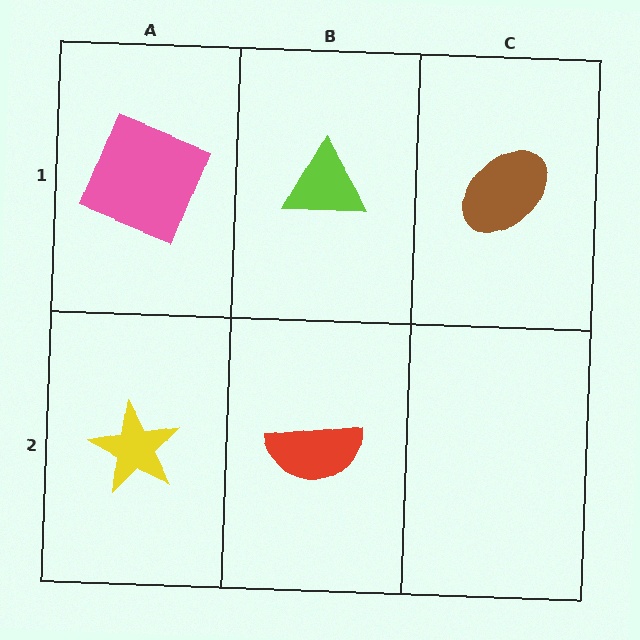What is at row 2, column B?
A red semicircle.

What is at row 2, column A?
A yellow star.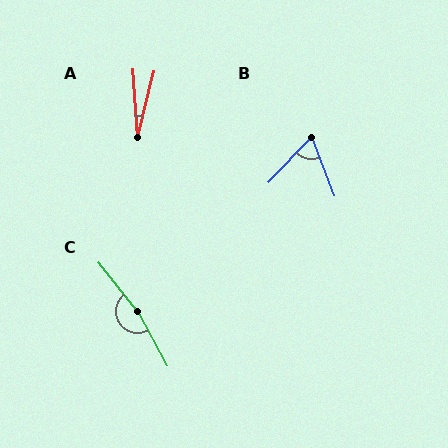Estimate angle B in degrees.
Approximately 64 degrees.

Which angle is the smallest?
A, at approximately 18 degrees.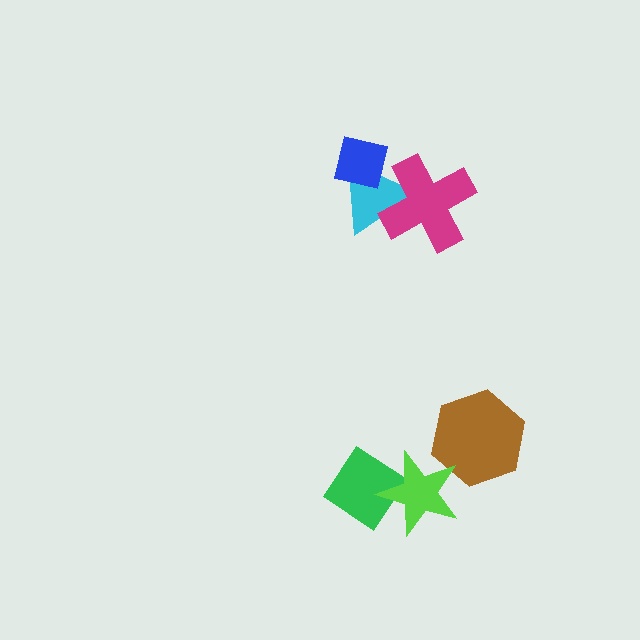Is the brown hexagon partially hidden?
Yes, it is partially covered by another shape.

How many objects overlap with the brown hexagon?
1 object overlaps with the brown hexagon.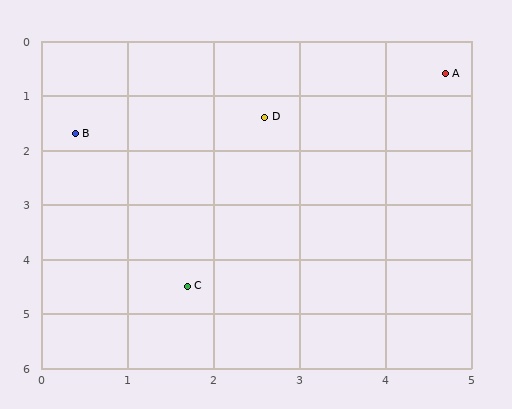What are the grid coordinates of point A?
Point A is at approximately (4.7, 0.6).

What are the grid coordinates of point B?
Point B is at approximately (0.4, 1.7).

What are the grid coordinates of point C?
Point C is at approximately (1.7, 4.5).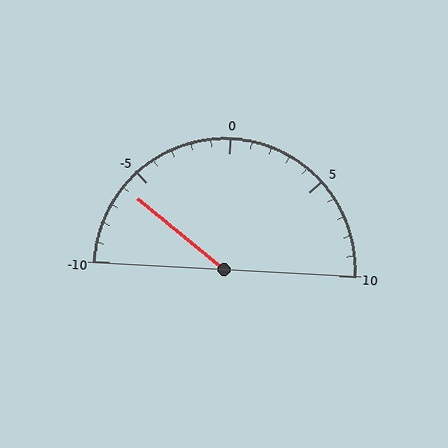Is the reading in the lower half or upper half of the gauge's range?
The reading is in the lower half of the range (-10 to 10).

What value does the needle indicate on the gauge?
The needle indicates approximately -6.